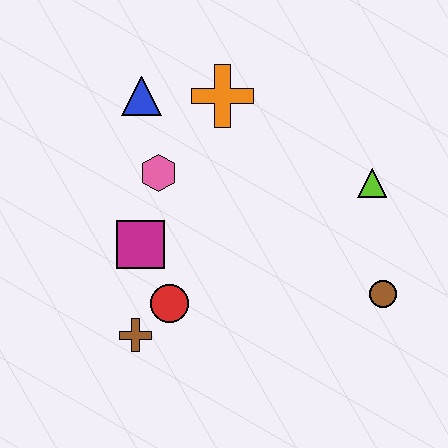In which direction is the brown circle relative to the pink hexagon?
The brown circle is to the right of the pink hexagon.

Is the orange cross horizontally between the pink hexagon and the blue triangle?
No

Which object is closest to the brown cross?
The red circle is closest to the brown cross.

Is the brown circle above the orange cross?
No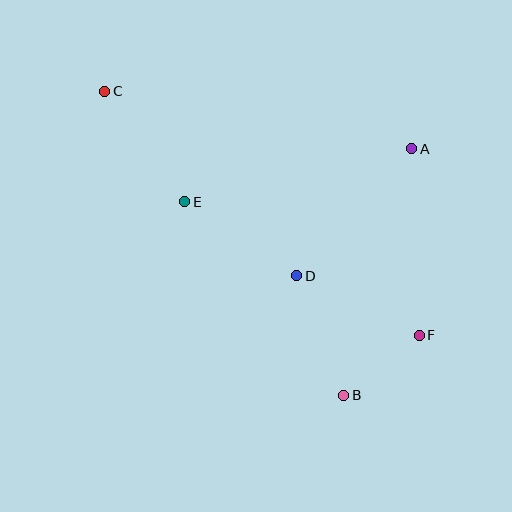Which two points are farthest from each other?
Points C and F are farthest from each other.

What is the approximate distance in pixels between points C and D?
The distance between C and D is approximately 266 pixels.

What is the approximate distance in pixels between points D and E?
The distance between D and E is approximately 134 pixels.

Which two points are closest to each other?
Points B and F are closest to each other.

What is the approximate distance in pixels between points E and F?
The distance between E and F is approximately 270 pixels.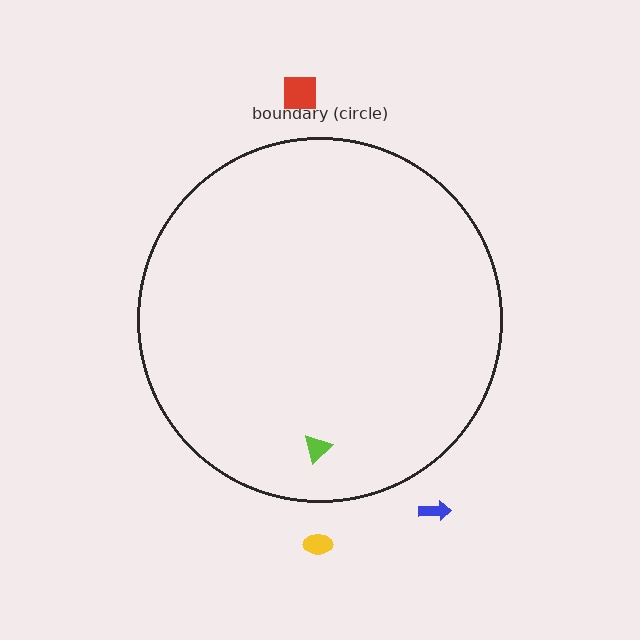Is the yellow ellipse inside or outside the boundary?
Outside.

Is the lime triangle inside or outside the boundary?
Inside.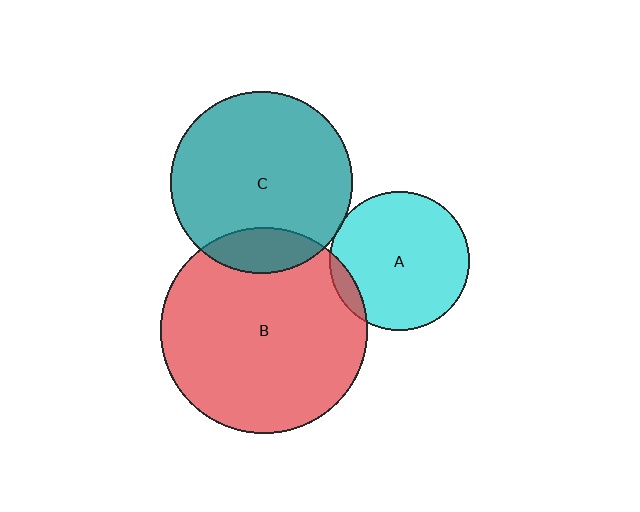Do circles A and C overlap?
Yes.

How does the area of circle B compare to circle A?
Approximately 2.2 times.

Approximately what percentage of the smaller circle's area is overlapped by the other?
Approximately 5%.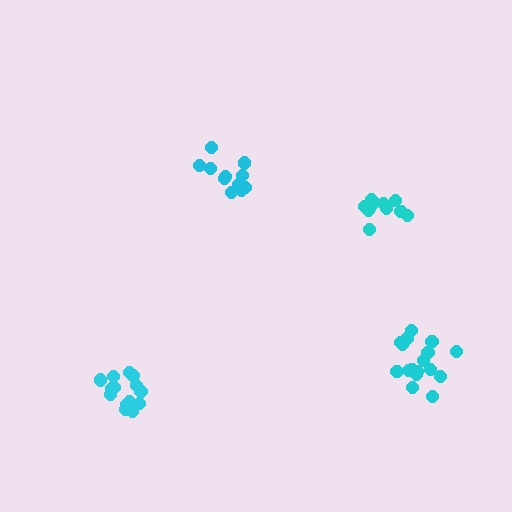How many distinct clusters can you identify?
There are 4 distinct clusters.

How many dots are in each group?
Group 1: 11 dots, Group 2: 17 dots, Group 3: 14 dots, Group 4: 12 dots (54 total).